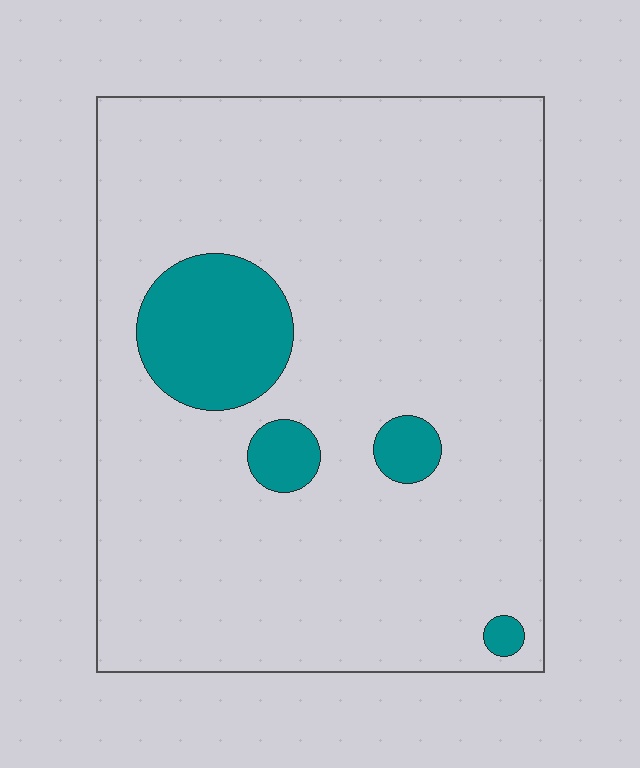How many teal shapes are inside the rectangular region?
4.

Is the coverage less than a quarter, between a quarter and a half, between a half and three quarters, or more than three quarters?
Less than a quarter.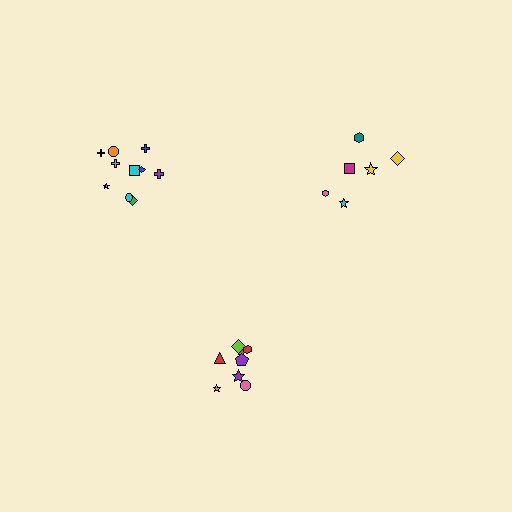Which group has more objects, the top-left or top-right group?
The top-left group.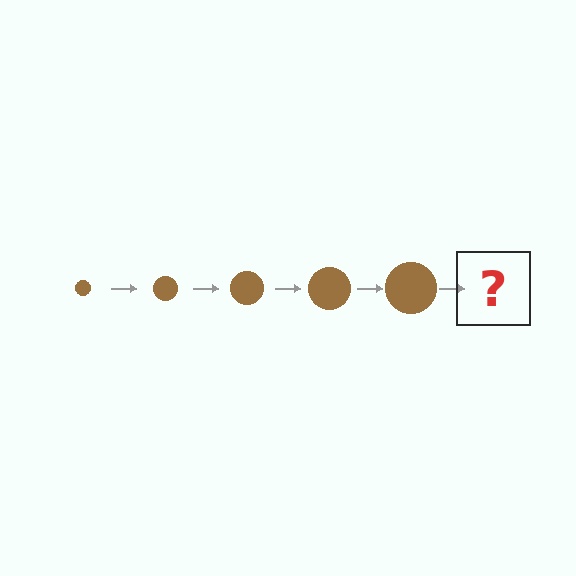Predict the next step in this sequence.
The next step is a brown circle, larger than the previous one.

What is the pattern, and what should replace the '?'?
The pattern is that the circle gets progressively larger each step. The '?' should be a brown circle, larger than the previous one.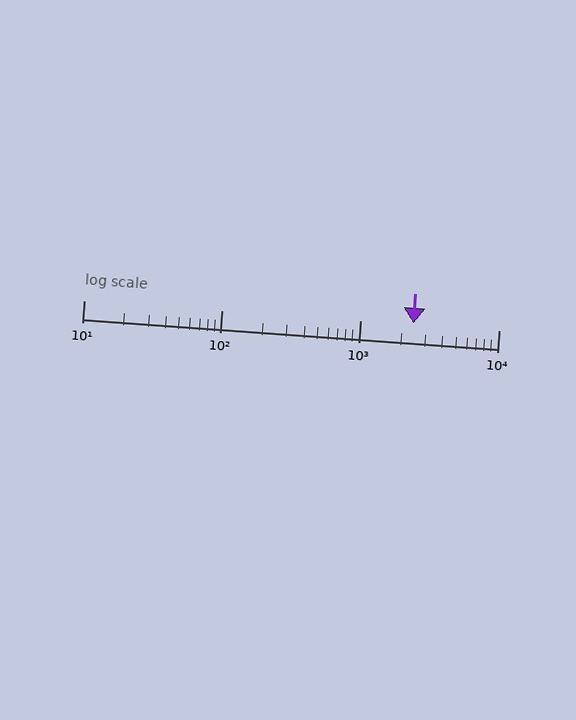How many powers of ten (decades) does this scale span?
The scale spans 3 decades, from 10 to 10000.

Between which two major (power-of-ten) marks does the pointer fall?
The pointer is between 1000 and 10000.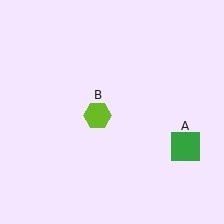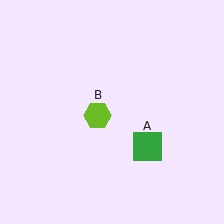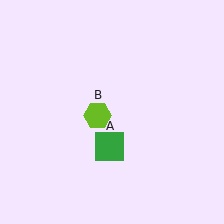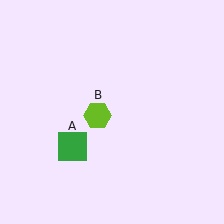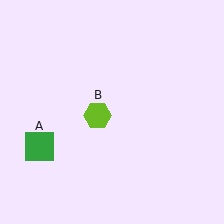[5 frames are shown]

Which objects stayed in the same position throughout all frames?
Lime hexagon (object B) remained stationary.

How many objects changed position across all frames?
1 object changed position: green square (object A).